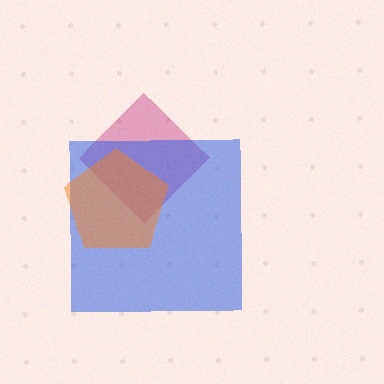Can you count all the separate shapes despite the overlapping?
Yes, there are 3 separate shapes.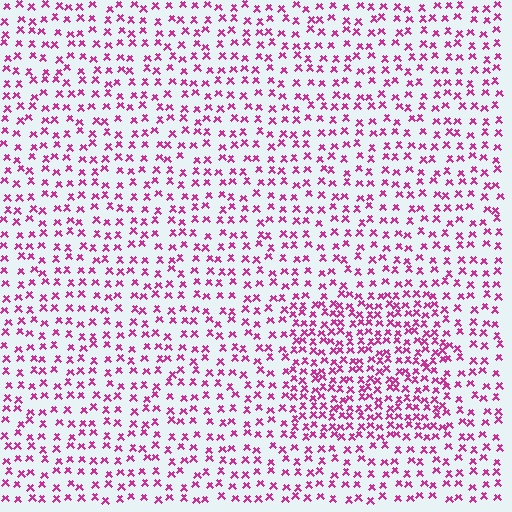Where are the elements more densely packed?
The elements are more densely packed inside the rectangle boundary.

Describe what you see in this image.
The image contains small magenta elements arranged at two different densities. A rectangle-shaped region is visible where the elements are more densely packed than the surrounding area.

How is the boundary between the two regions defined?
The boundary is defined by a change in element density (approximately 1.8x ratio). All elements are the same color, size, and shape.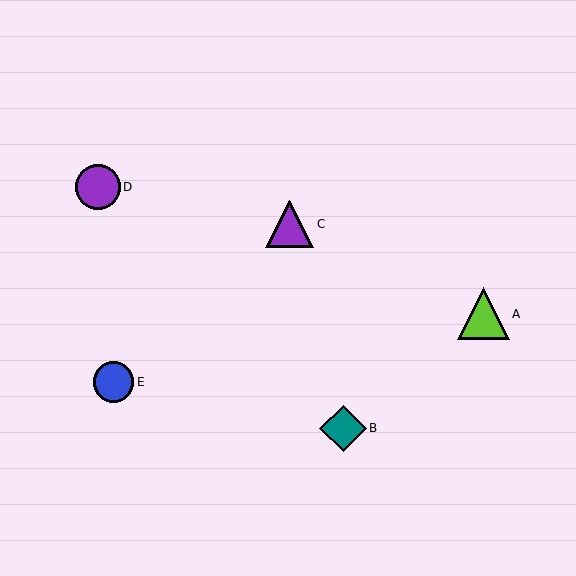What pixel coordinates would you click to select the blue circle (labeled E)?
Click at (114, 382) to select the blue circle E.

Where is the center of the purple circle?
The center of the purple circle is at (98, 187).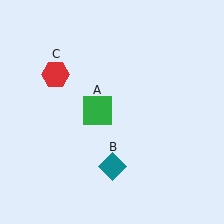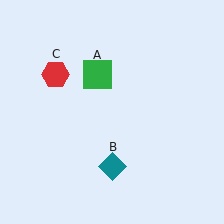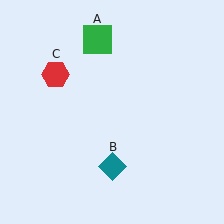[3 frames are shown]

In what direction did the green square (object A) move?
The green square (object A) moved up.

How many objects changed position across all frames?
1 object changed position: green square (object A).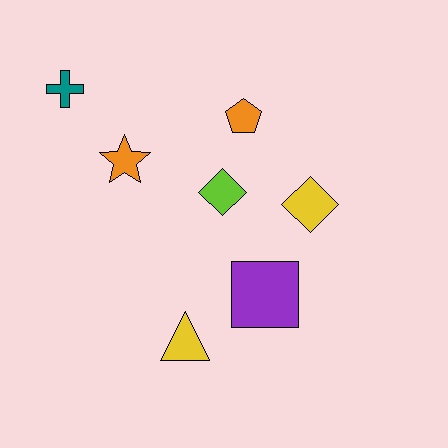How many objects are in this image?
There are 7 objects.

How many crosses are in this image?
There is 1 cross.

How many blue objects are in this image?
There are no blue objects.